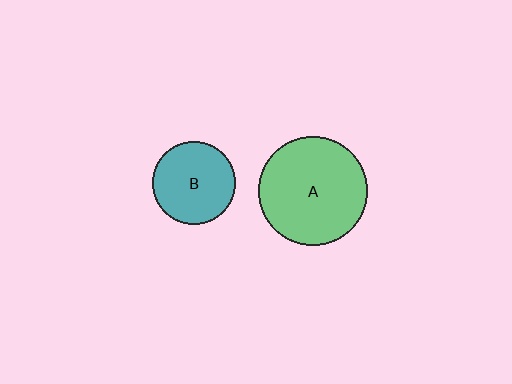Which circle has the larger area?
Circle A (green).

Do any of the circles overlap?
No, none of the circles overlap.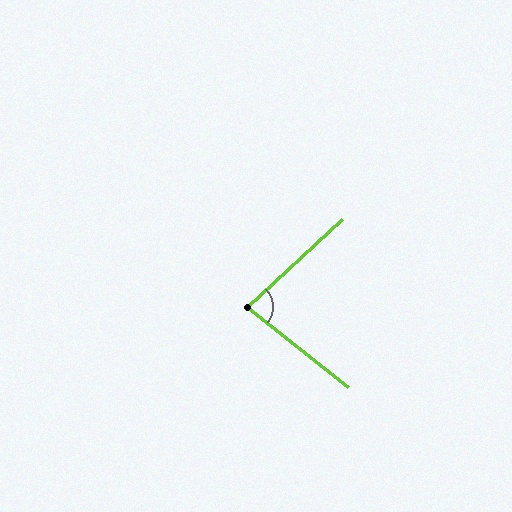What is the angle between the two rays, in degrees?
Approximately 81 degrees.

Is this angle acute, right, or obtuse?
It is acute.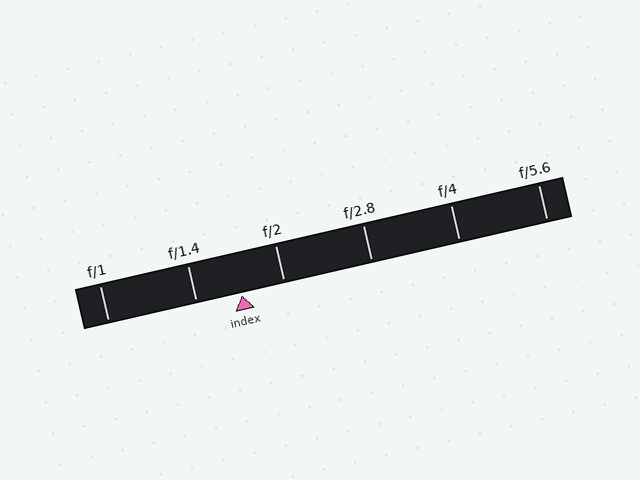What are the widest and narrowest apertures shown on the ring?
The widest aperture shown is f/1 and the narrowest is f/5.6.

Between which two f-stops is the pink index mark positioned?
The index mark is between f/1.4 and f/2.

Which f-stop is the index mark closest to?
The index mark is closest to f/2.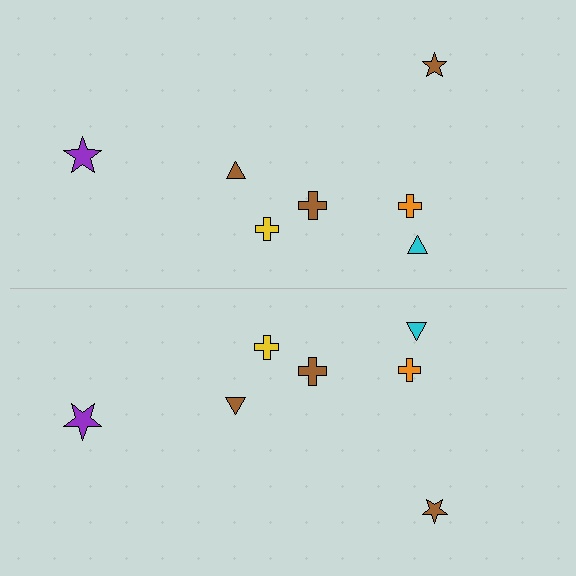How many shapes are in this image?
There are 14 shapes in this image.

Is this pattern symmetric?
Yes, this pattern has bilateral (reflection) symmetry.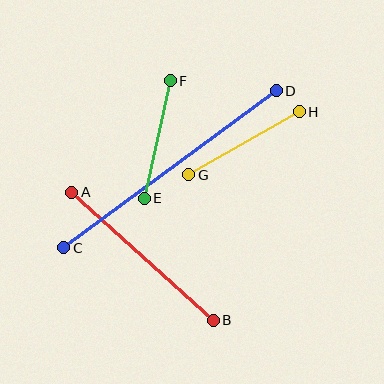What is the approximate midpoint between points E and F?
The midpoint is at approximately (157, 140) pixels.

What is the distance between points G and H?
The distance is approximately 127 pixels.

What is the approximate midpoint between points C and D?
The midpoint is at approximately (170, 169) pixels.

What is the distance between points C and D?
The distance is approximately 265 pixels.